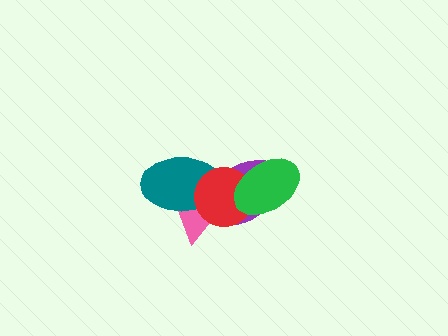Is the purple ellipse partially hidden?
Yes, it is partially covered by another shape.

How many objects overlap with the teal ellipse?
3 objects overlap with the teal ellipse.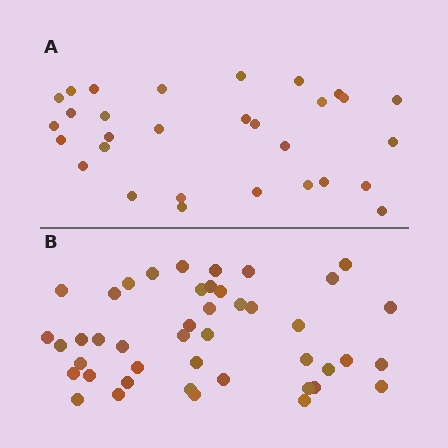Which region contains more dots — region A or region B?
Region B (the bottom region) has more dots.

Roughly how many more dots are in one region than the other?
Region B has approximately 15 more dots than region A.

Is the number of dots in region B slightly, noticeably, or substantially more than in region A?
Region B has substantially more. The ratio is roughly 1.5 to 1.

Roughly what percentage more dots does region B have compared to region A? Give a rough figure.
About 45% more.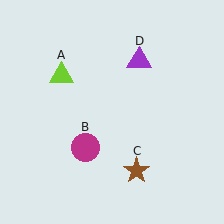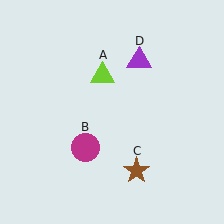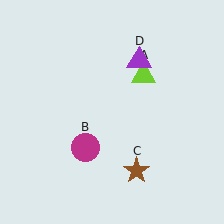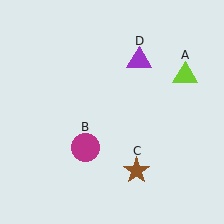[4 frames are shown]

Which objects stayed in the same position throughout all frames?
Magenta circle (object B) and brown star (object C) and purple triangle (object D) remained stationary.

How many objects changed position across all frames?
1 object changed position: lime triangle (object A).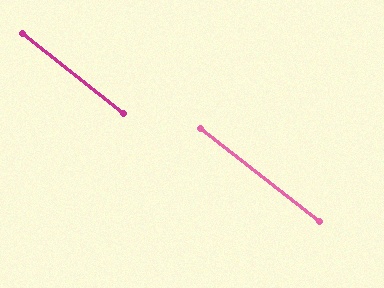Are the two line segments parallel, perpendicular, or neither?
Parallel — their directions differ by only 0.8°.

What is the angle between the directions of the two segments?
Approximately 1 degree.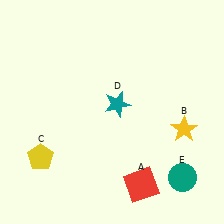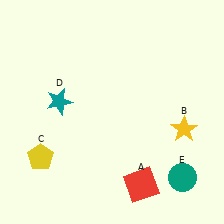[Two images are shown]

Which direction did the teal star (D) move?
The teal star (D) moved left.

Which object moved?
The teal star (D) moved left.